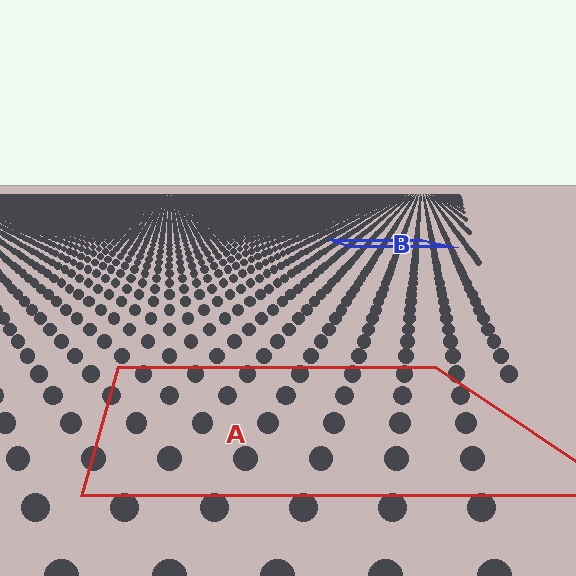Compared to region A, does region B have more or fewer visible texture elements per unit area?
Region B has more texture elements per unit area — they are packed more densely because it is farther away.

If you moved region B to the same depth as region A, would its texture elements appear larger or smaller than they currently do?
They would appear larger. At a closer depth, the same texture elements are projected at a bigger on-screen size.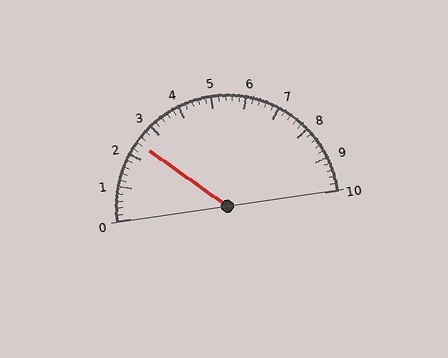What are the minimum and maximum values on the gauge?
The gauge ranges from 0 to 10.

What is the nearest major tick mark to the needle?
The nearest major tick mark is 2.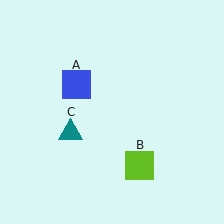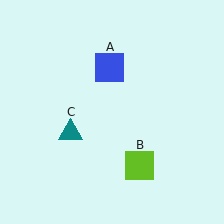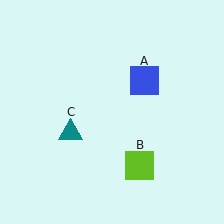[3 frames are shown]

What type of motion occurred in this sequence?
The blue square (object A) rotated clockwise around the center of the scene.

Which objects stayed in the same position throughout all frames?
Lime square (object B) and teal triangle (object C) remained stationary.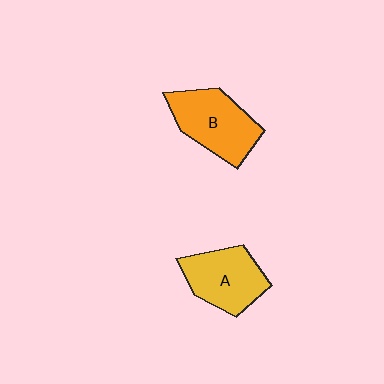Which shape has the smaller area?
Shape A (yellow).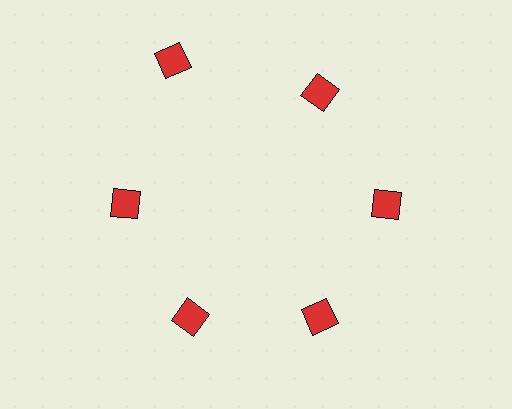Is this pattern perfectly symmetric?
No. The 6 red diamonds are arranged in a ring, but one element near the 11 o'clock position is pushed outward from the center, breaking the 6-fold rotational symmetry.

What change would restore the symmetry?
The symmetry would be restored by moving it inward, back onto the ring so that all 6 diamonds sit at equal angles and equal distance from the center.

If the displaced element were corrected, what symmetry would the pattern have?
It would have 6-fold rotational symmetry — the pattern would map onto itself every 60 degrees.